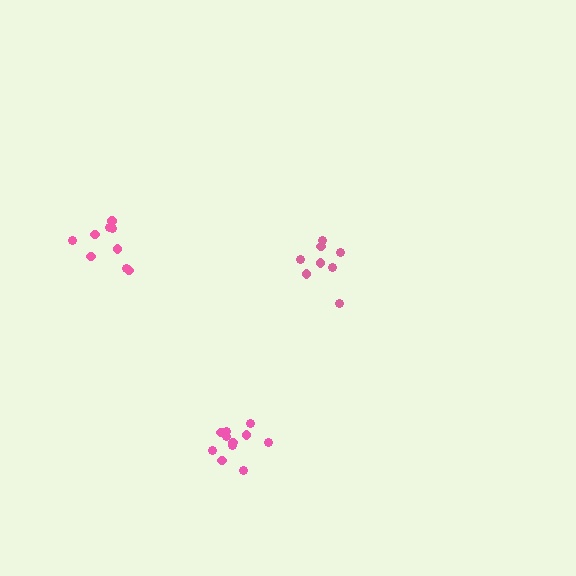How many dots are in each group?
Group 1: 9 dots, Group 2: 11 dots, Group 3: 8 dots (28 total).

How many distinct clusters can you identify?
There are 3 distinct clusters.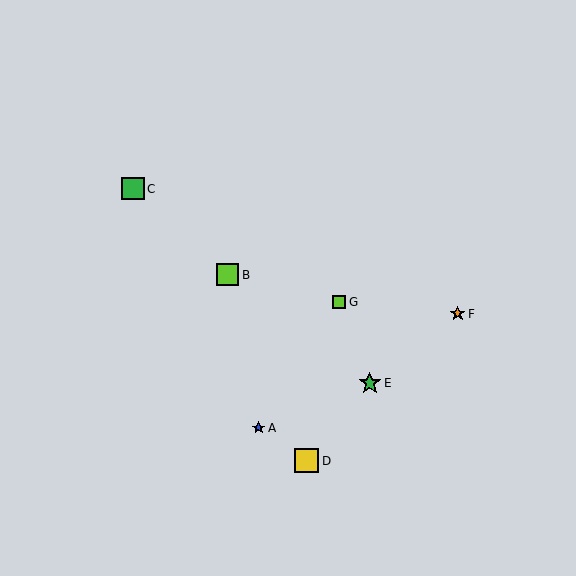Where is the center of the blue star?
The center of the blue star is at (259, 428).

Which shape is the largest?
The yellow square (labeled D) is the largest.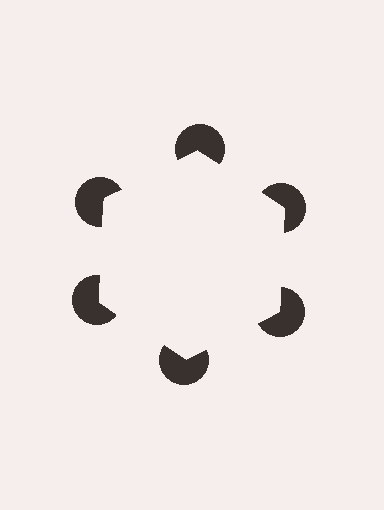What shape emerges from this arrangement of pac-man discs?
An illusory hexagon — its edges are inferred from the aligned wedge cuts in the pac-man discs, not physically drawn.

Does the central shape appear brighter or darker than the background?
It typically appears slightly brighter than the background, even though no actual brightness change is drawn.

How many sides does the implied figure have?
6 sides.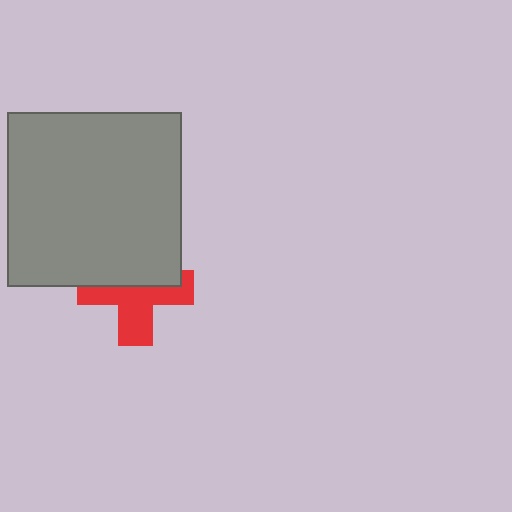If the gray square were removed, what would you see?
You would see the complete red cross.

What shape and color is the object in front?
The object in front is a gray square.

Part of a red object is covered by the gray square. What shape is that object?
It is a cross.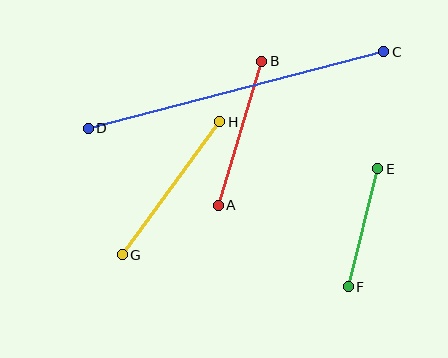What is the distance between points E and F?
The distance is approximately 122 pixels.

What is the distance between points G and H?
The distance is approximately 165 pixels.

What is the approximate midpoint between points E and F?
The midpoint is at approximately (363, 228) pixels.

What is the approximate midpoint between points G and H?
The midpoint is at approximately (171, 188) pixels.